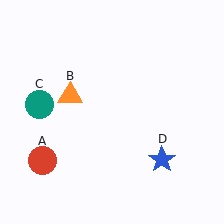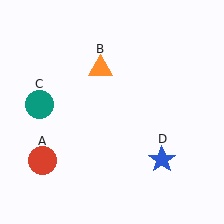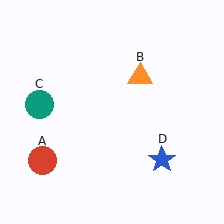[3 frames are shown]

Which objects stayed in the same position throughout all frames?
Red circle (object A) and teal circle (object C) and blue star (object D) remained stationary.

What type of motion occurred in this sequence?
The orange triangle (object B) rotated clockwise around the center of the scene.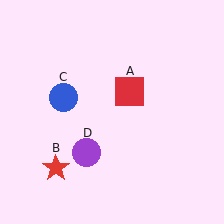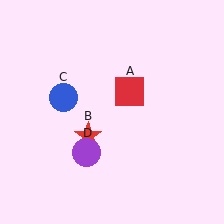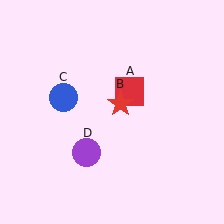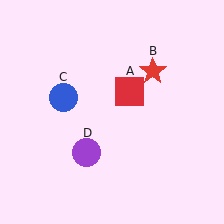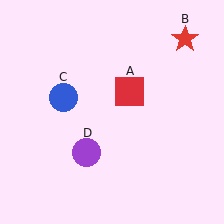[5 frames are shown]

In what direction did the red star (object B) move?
The red star (object B) moved up and to the right.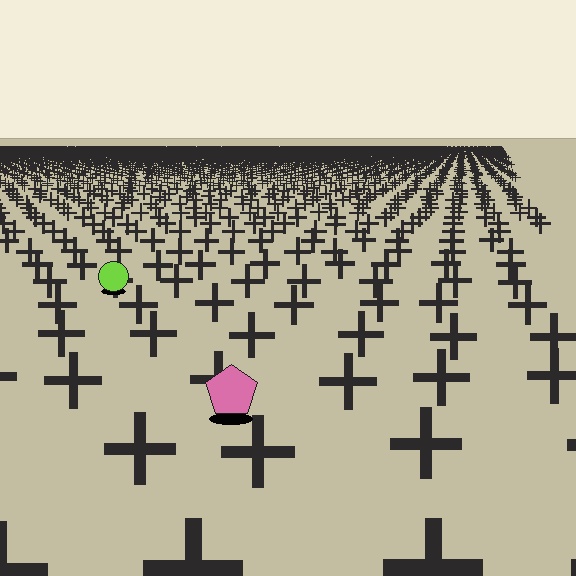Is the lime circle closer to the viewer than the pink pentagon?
No. The pink pentagon is closer — you can tell from the texture gradient: the ground texture is coarser near it.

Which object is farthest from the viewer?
The lime circle is farthest from the viewer. It appears smaller and the ground texture around it is denser.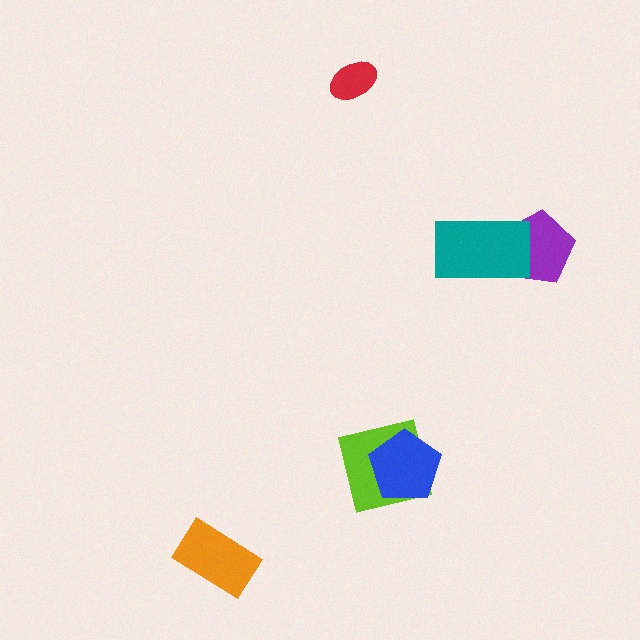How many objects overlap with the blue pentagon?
1 object overlaps with the blue pentagon.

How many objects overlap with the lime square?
1 object overlaps with the lime square.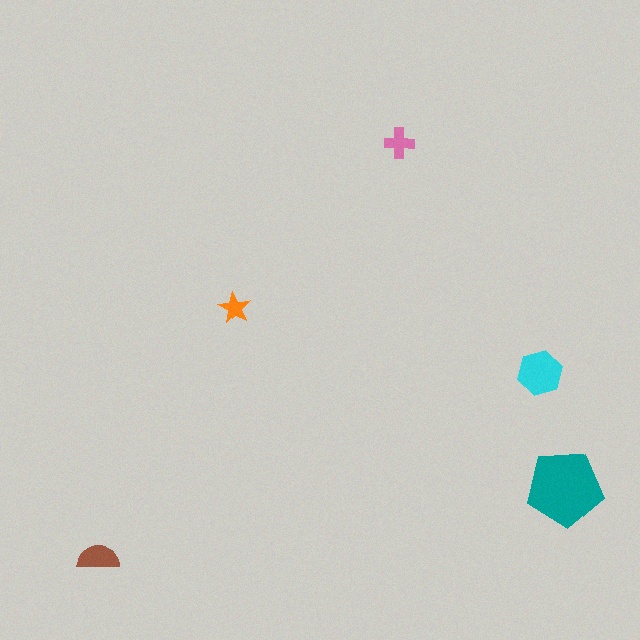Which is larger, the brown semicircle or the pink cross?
The brown semicircle.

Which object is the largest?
The teal pentagon.